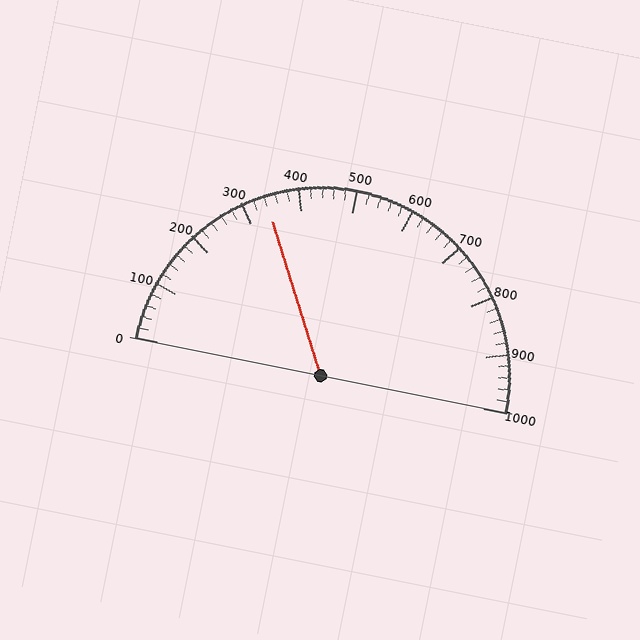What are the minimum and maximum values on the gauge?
The gauge ranges from 0 to 1000.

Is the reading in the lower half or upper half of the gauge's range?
The reading is in the lower half of the range (0 to 1000).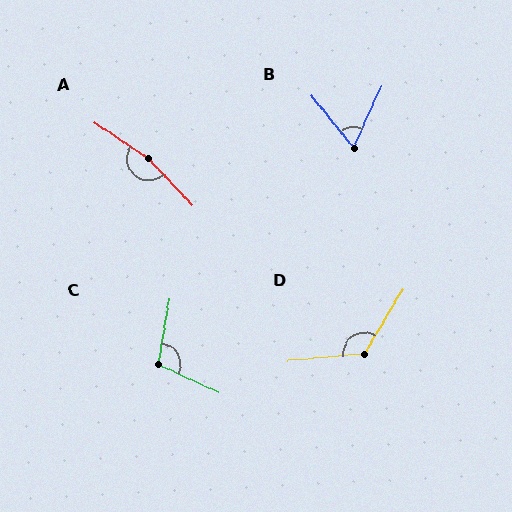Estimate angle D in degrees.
Approximately 127 degrees.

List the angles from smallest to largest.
B (62°), C (105°), D (127°), A (167°).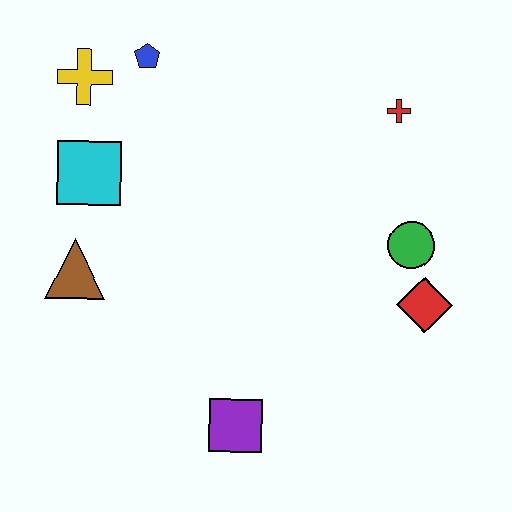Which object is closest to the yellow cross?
The blue pentagon is closest to the yellow cross.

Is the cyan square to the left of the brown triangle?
No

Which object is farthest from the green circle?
The yellow cross is farthest from the green circle.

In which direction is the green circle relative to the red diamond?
The green circle is above the red diamond.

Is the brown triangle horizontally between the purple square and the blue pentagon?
No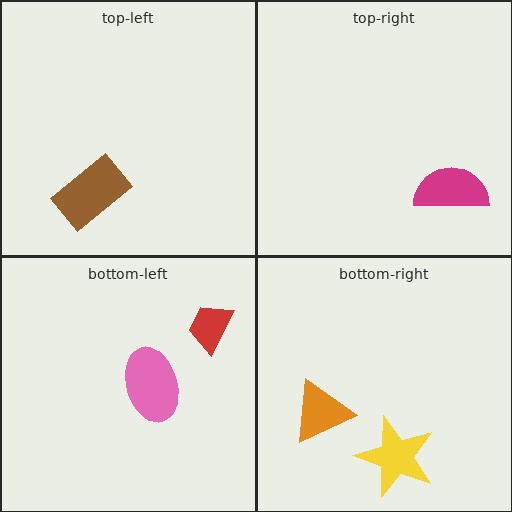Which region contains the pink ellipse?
The bottom-left region.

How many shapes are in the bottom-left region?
2.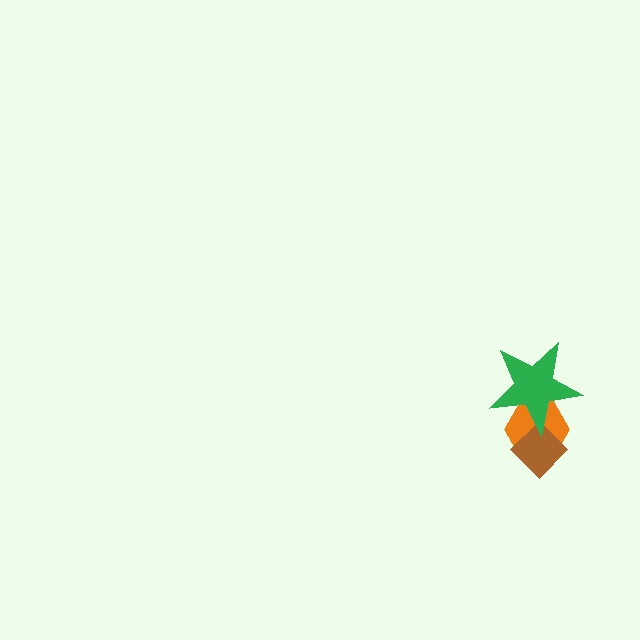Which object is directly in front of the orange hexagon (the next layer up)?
The brown diamond is directly in front of the orange hexagon.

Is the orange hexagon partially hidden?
Yes, it is partially covered by another shape.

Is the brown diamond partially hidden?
Yes, it is partially covered by another shape.